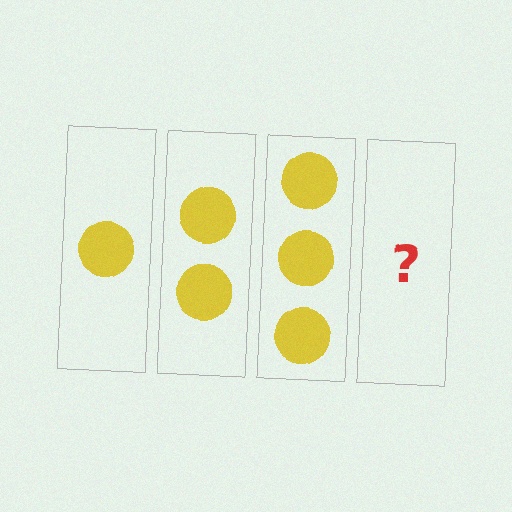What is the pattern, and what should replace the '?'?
The pattern is that each step adds one more circle. The '?' should be 4 circles.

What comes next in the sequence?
The next element should be 4 circles.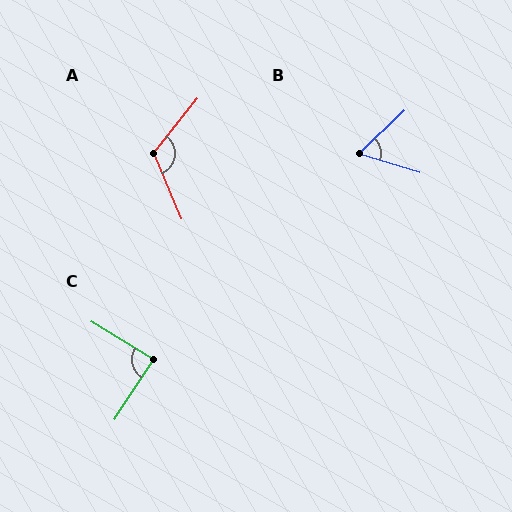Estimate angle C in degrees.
Approximately 88 degrees.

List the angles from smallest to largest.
B (60°), C (88°), A (119°).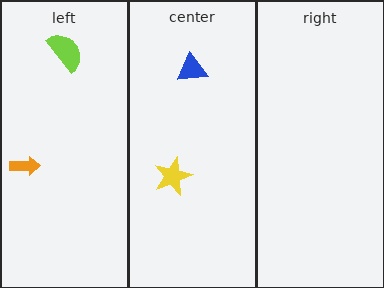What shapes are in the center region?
The yellow star, the blue triangle.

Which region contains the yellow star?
The center region.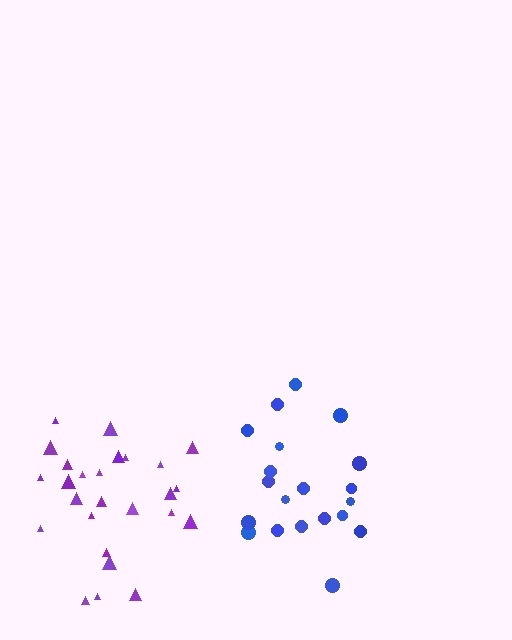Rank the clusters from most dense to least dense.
blue, purple.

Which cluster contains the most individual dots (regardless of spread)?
Purple (26).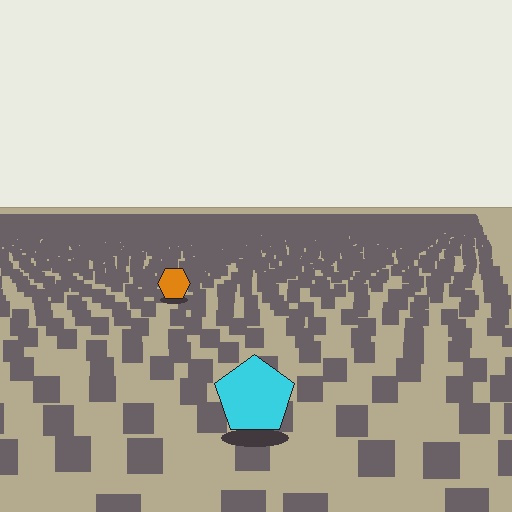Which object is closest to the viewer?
The cyan pentagon is closest. The texture marks near it are larger and more spread out.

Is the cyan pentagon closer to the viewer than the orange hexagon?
Yes. The cyan pentagon is closer — you can tell from the texture gradient: the ground texture is coarser near it.